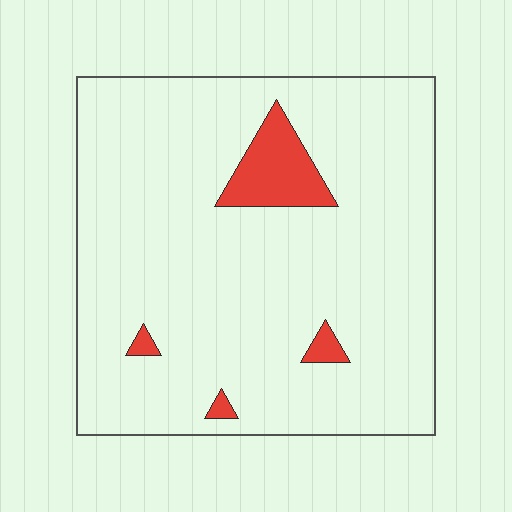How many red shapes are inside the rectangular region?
4.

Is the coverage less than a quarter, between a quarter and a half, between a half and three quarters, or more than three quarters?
Less than a quarter.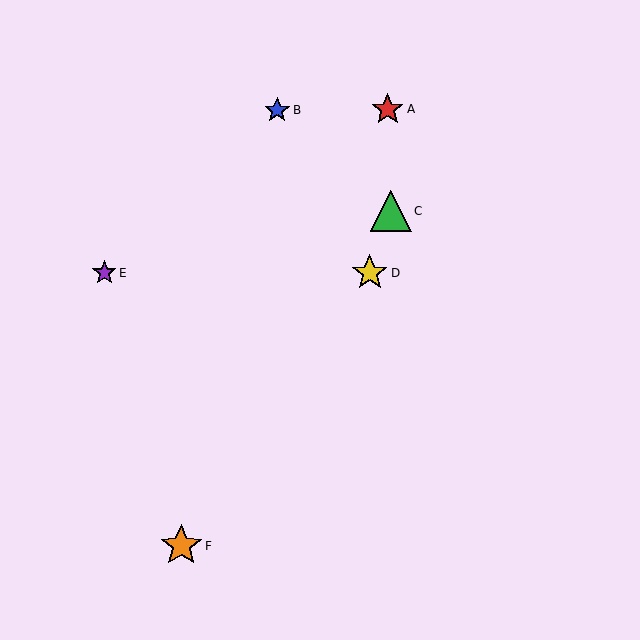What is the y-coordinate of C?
Object C is at y≈211.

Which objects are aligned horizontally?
Objects D, E are aligned horizontally.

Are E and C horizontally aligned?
No, E is at y≈273 and C is at y≈211.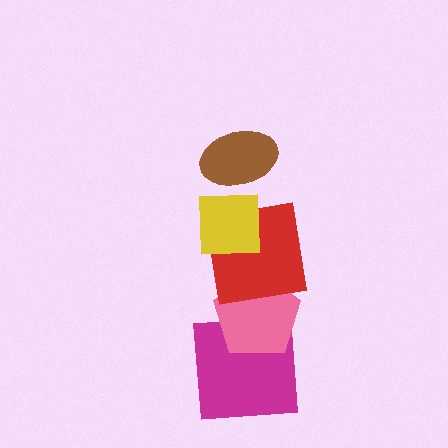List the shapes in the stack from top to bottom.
From top to bottom: the brown ellipse, the yellow square, the red square, the pink pentagon, the magenta square.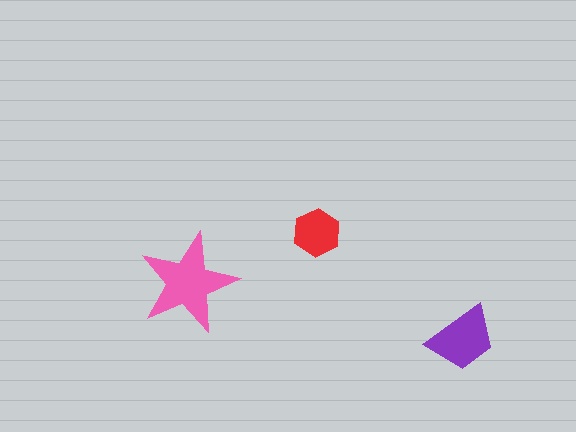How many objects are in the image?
There are 3 objects in the image.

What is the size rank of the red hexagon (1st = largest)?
3rd.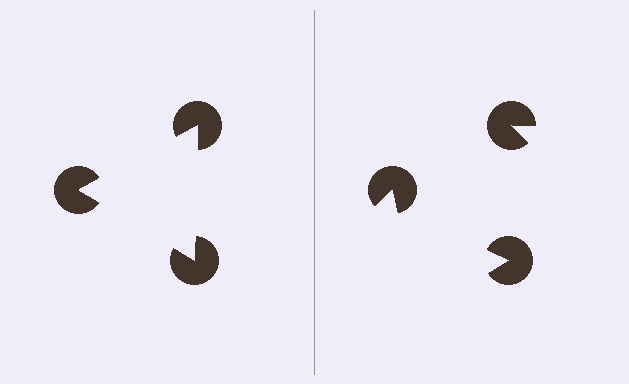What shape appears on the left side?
An illusory triangle.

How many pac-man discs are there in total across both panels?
6 — 3 on each side.